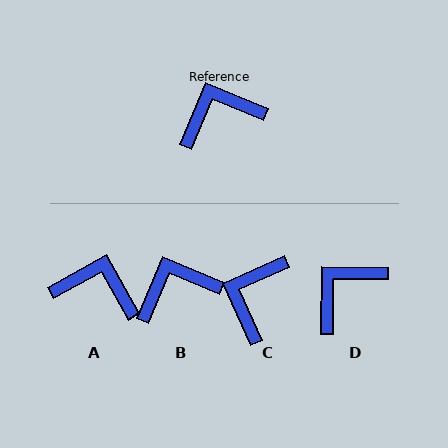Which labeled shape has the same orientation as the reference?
B.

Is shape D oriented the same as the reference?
No, it is off by about 22 degrees.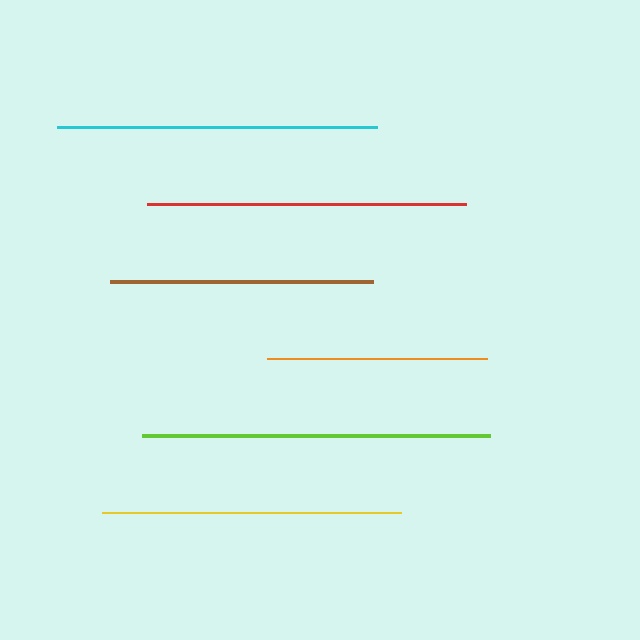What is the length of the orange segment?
The orange segment is approximately 220 pixels long.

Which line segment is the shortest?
The orange line is the shortest at approximately 220 pixels.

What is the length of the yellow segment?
The yellow segment is approximately 299 pixels long.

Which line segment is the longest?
The lime line is the longest at approximately 348 pixels.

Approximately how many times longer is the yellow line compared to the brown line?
The yellow line is approximately 1.1 times the length of the brown line.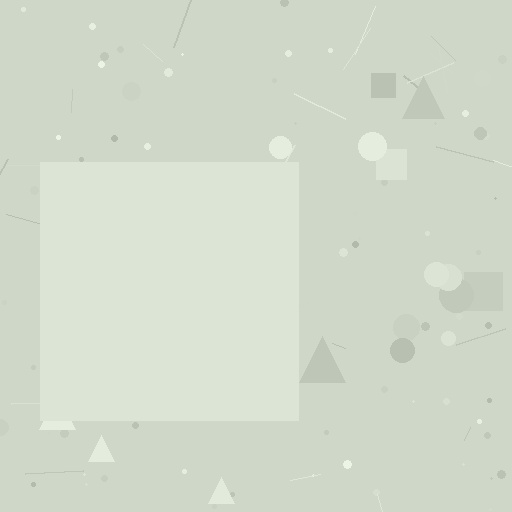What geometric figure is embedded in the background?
A square is embedded in the background.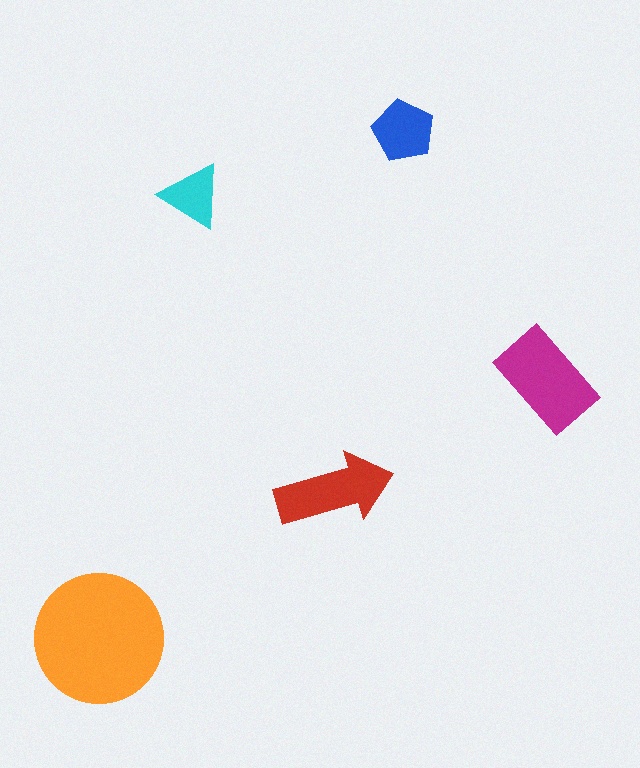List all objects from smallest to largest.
The cyan triangle, the blue pentagon, the red arrow, the magenta rectangle, the orange circle.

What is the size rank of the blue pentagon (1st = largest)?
4th.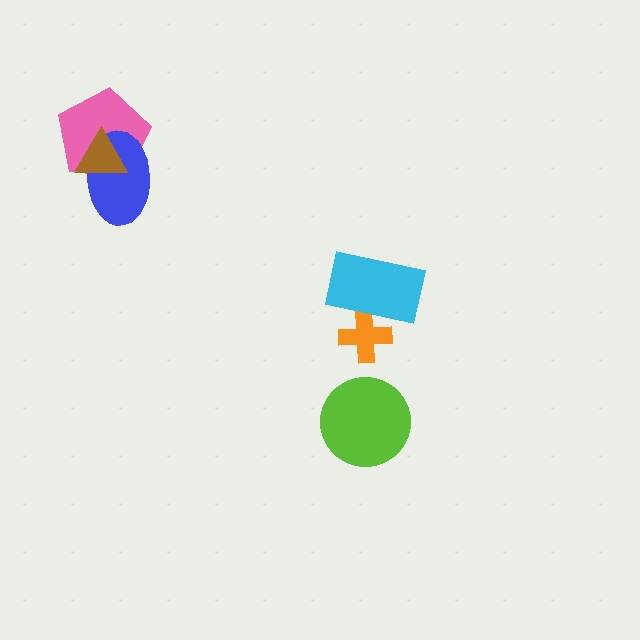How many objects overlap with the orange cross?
1 object overlaps with the orange cross.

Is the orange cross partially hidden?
Yes, it is partially covered by another shape.